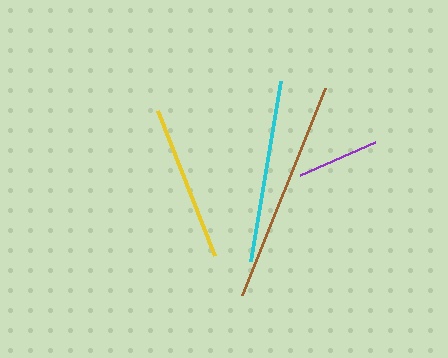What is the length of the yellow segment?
The yellow segment is approximately 155 pixels long.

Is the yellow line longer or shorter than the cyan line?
The cyan line is longer than the yellow line.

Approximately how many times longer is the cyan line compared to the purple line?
The cyan line is approximately 2.2 times the length of the purple line.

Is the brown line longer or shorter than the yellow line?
The brown line is longer than the yellow line.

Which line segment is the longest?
The brown line is the longest at approximately 222 pixels.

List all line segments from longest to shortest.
From longest to shortest: brown, cyan, yellow, purple.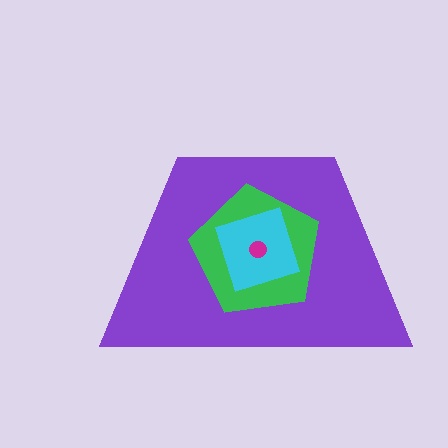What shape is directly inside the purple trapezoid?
The green pentagon.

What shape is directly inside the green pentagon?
The cyan square.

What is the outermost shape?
The purple trapezoid.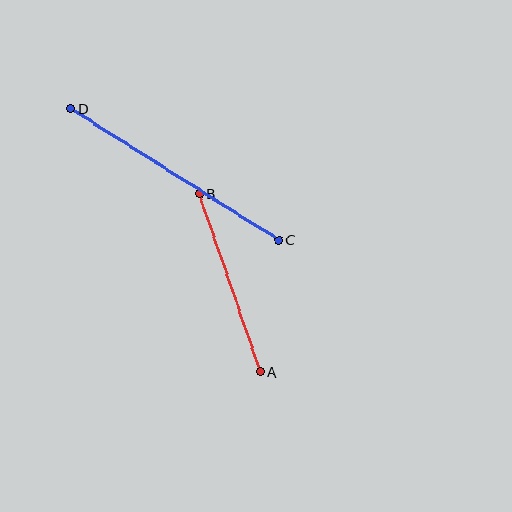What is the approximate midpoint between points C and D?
The midpoint is at approximately (175, 174) pixels.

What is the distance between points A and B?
The distance is approximately 188 pixels.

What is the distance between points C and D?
The distance is approximately 246 pixels.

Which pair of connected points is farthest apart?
Points C and D are farthest apart.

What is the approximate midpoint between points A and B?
The midpoint is at approximately (229, 283) pixels.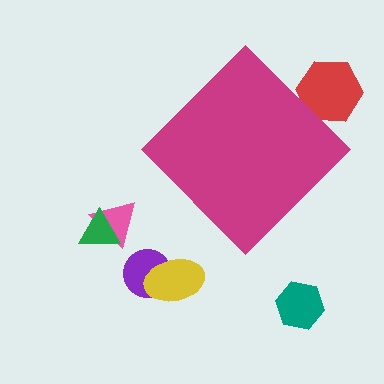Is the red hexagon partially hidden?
Yes, the red hexagon is partially hidden behind the magenta diamond.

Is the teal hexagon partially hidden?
No, the teal hexagon is fully visible.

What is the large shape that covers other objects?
A magenta diamond.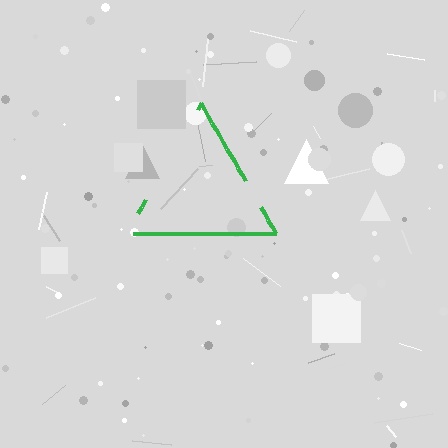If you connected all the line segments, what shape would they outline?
They would outline a triangle.